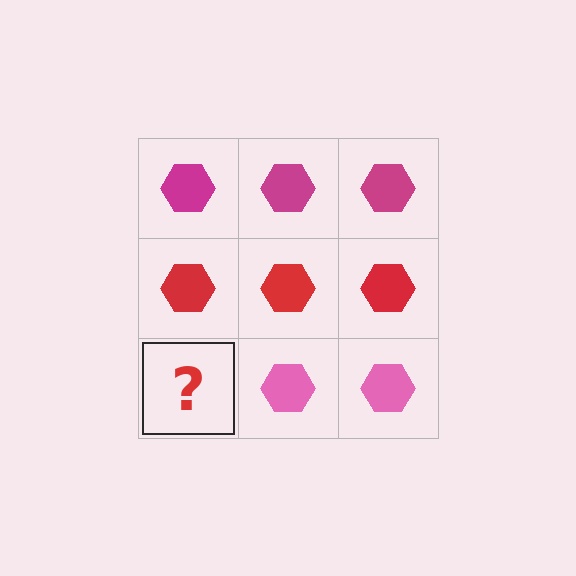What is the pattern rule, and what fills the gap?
The rule is that each row has a consistent color. The gap should be filled with a pink hexagon.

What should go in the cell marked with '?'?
The missing cell should contain a pink hexagon.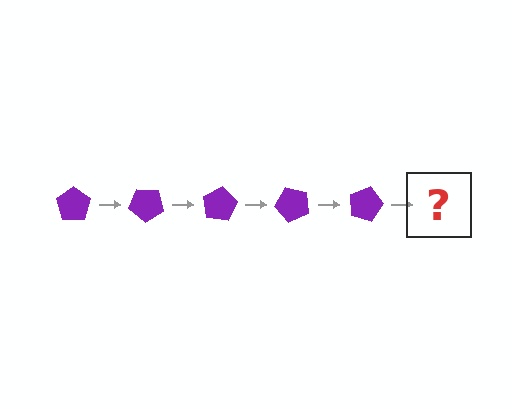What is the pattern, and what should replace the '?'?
The pattern is that the pentagon rotates 40 degrees each step. The '?' should be a purple pentagon rotated 200 degrees.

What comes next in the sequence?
The next element should be a purple pentagon rotated 200 degrees.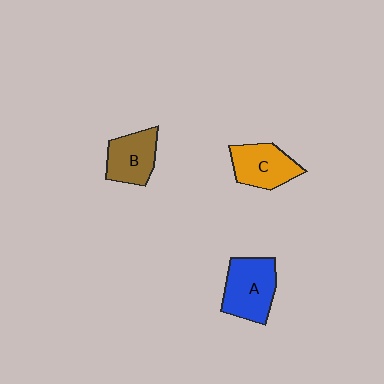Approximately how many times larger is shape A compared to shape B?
Approximately 1.3 times.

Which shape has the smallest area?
Shape B (brown).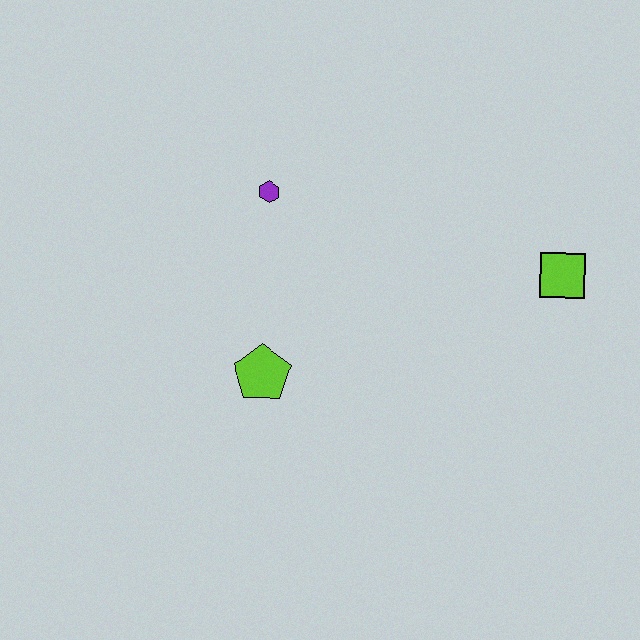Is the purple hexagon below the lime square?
No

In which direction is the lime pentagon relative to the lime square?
The lime pentagon is to the left of the lime square.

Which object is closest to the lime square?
The purple hexagon is closest to the lime square.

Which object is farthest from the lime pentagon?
The lime square is farthest from the lime pentagon.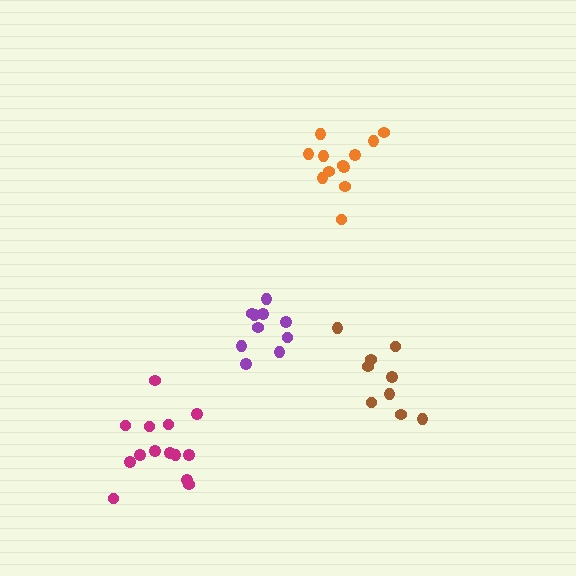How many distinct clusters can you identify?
There are 4 distinct clusters.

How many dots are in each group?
Group 1: 10 dots, Group 2: 9 dots, Group 3: 12 dots, Group 4: 14 dots (45 total).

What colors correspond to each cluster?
The clusters are colored: purple, brown, orange, magenta.